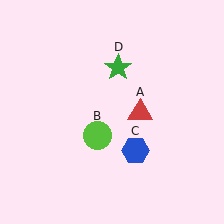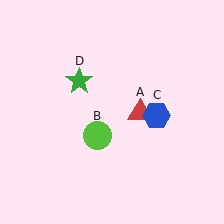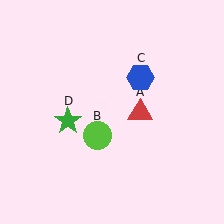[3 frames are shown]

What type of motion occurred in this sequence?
The blue hexagon (object C), green star (object D) rotated counterclockwise around the center of the scene.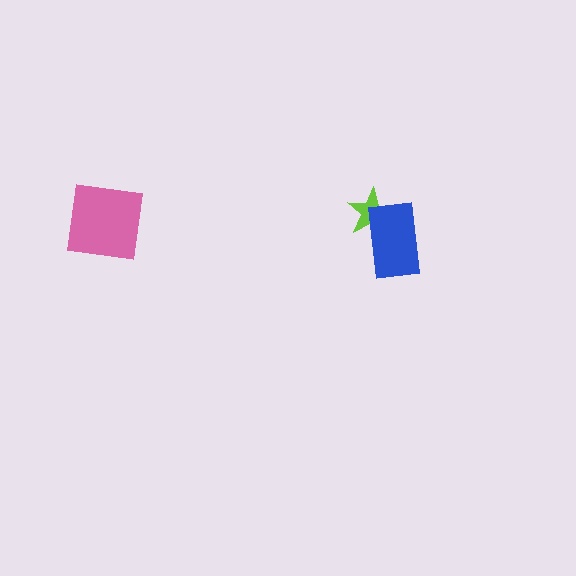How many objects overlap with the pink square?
0 objects overlap with the pink square.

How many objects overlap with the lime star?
1 object overlaps with the lime star.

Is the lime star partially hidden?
Yes, it is partially covered by another shape.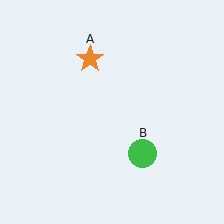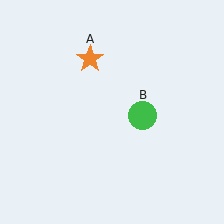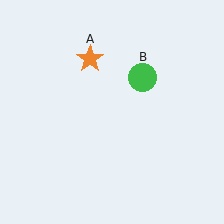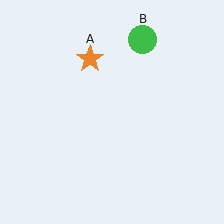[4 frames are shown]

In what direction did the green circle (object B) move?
The green circle (object B) moved up.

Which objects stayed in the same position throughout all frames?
Orange star (object A) remained stationary.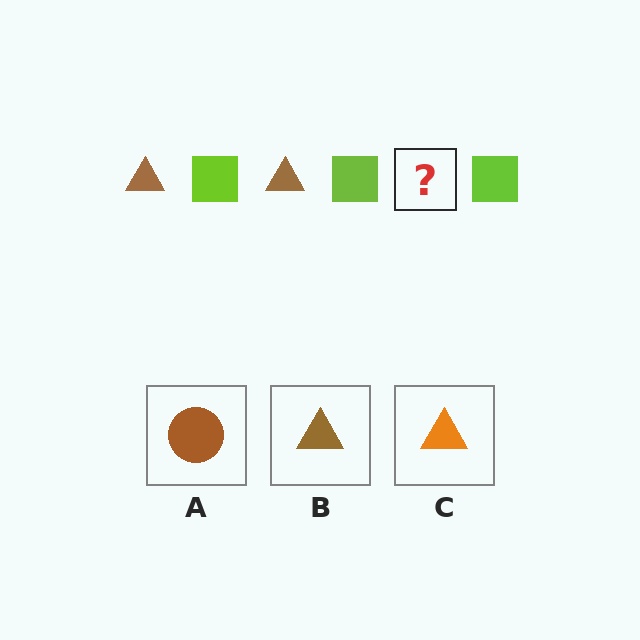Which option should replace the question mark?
Option B.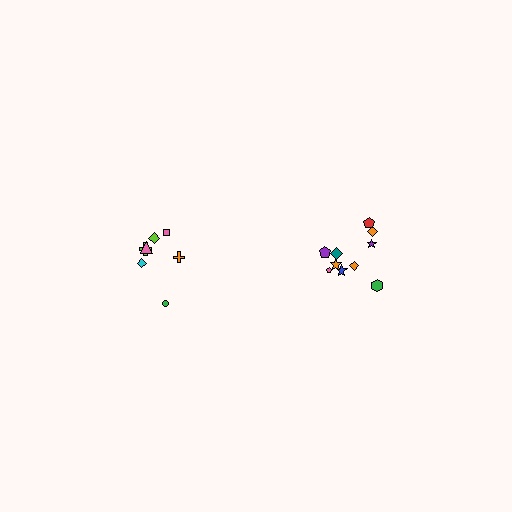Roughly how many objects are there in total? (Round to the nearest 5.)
Roughly 15 objects in total.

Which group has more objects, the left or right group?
The right group.